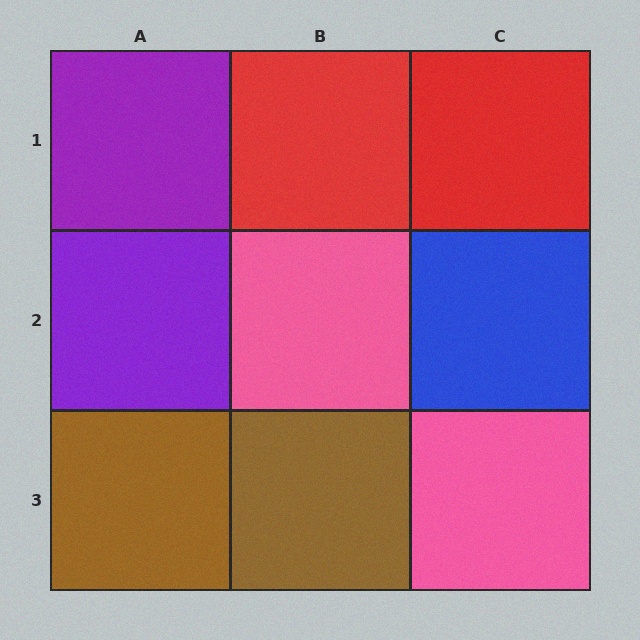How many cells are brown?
2 cells are brown.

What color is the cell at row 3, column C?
Pink.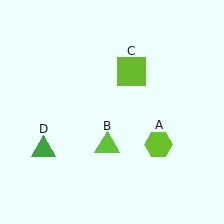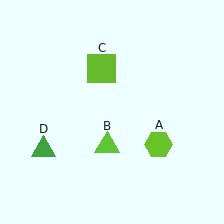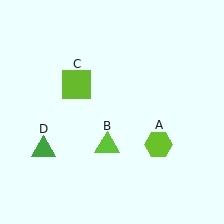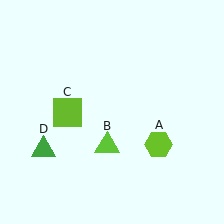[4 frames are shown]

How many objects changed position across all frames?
1 object changed position: lime square (object C).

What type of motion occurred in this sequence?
The lime square (object C) rotated counterclockwise around the center of the scene.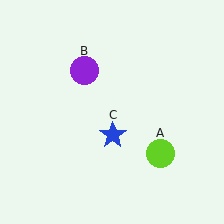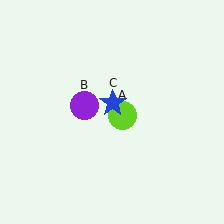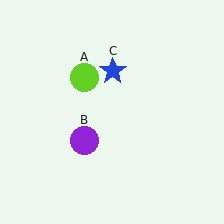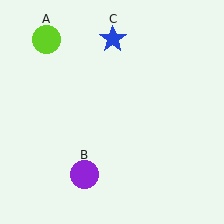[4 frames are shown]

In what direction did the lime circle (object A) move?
The lime circle (object A) moved up and to the left.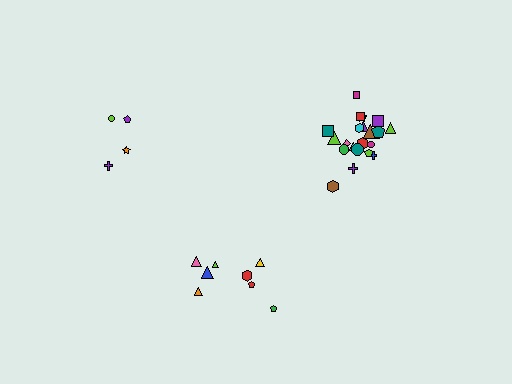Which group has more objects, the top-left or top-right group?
The top-right group.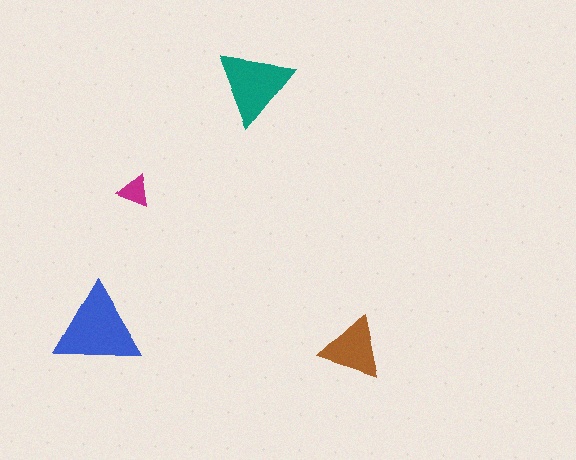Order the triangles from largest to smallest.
the blue one, the teal one, the brown one, the magenta one.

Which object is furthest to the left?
The blue triangle is leftmost.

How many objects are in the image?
There are 4 objects in the image.